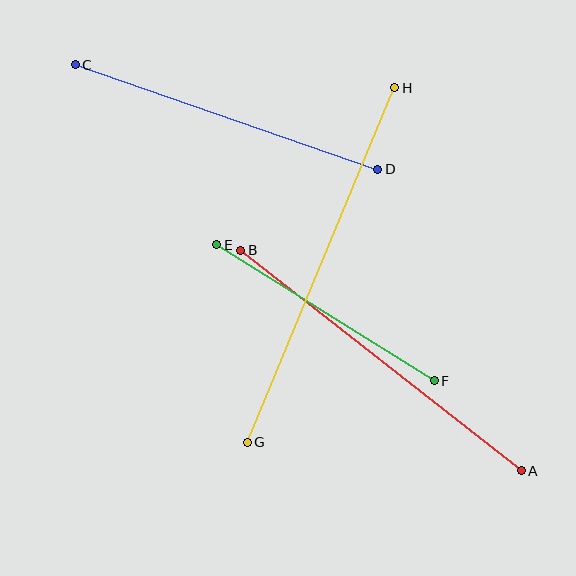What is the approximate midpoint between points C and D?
The midpoint is at approximately (226, 117) pixels.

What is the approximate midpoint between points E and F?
The midpoint is at approximately (325, 313) pixels.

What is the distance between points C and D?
The distance is approximately 320 pixels.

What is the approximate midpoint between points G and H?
The midpoint is at approximately (321, 265) pixels.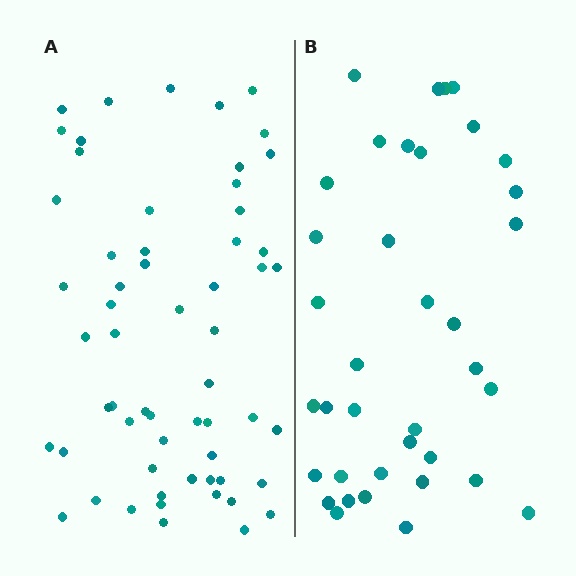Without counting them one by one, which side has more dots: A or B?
Region A (the left region) has more dots.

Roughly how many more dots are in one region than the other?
Region A has approximately 20 more dots than region B.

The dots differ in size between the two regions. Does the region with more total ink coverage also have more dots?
No. Region B has more total ink coverage because its dots are larger, but region A actually contains more individual dots. Total area can be misleading — the number of items is what matters here.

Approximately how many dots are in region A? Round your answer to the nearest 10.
About 60 dots. (The exact count is 59, which rounds to 60.)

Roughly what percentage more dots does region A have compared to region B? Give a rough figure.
About 60% more.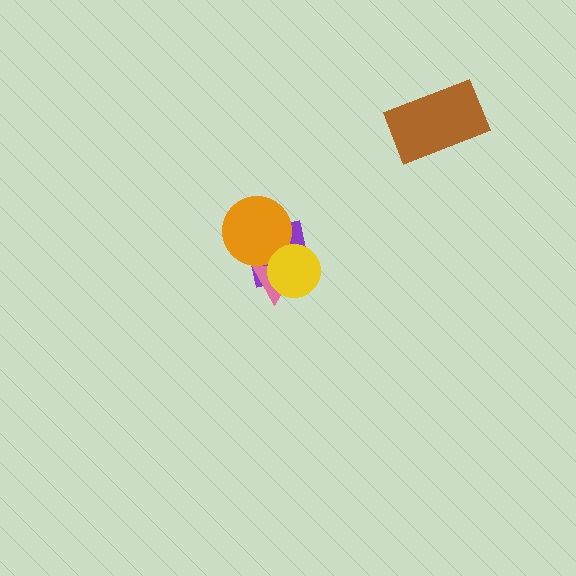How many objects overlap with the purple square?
3 objects overlap with the purple square.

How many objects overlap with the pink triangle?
3 objects overlap with the pink triangle.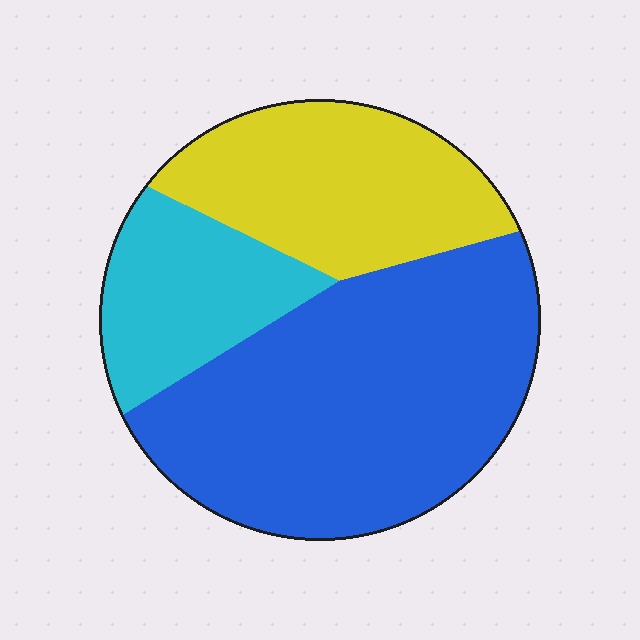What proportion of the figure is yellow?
Yellow covers around 30% of the figure.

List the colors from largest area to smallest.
From largest to smallest: blue, yellow, cyan.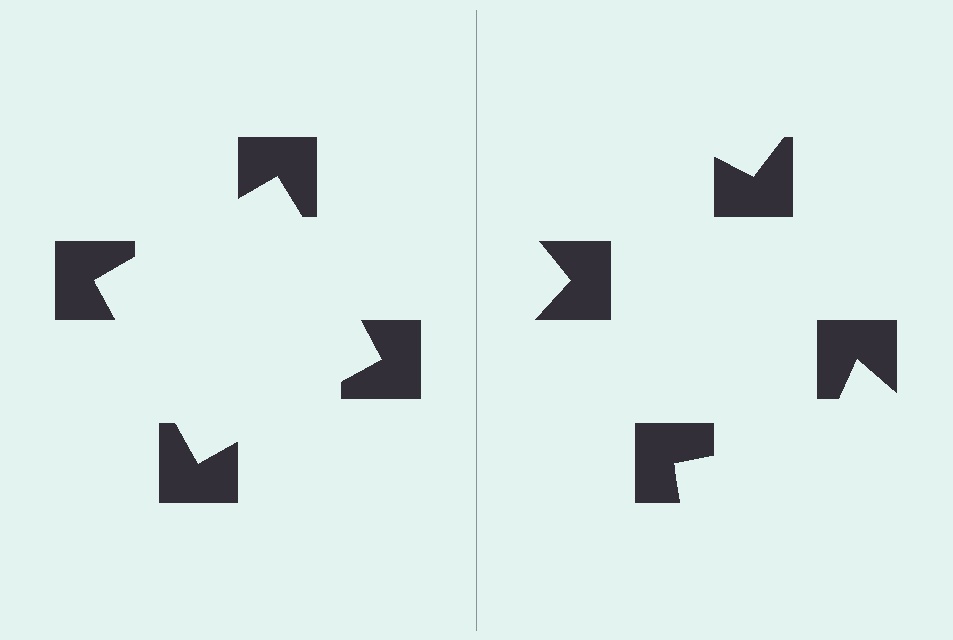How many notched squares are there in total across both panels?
8 — 4 on each side.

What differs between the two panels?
The notched squares are positioned identically on both sides; only the wedge orientations differ. On the left they align to a square; on the right they are misaligned.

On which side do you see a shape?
An illusory square appears on the left side. On the right side the wedge cuts are rotated, so no coherent shape forms.